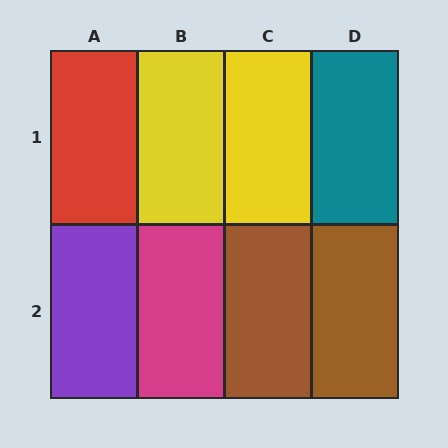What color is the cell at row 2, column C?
Brown.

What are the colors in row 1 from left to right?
Red, yellow, yellow, teal.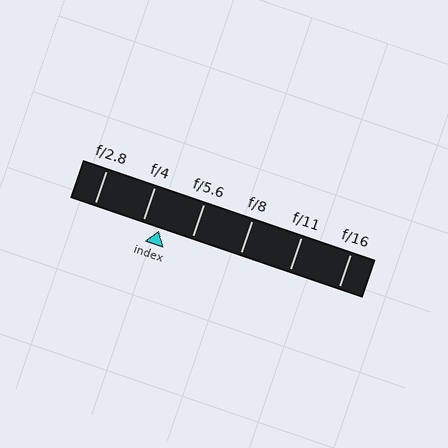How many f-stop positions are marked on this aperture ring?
There are 6 f-stop positions marked.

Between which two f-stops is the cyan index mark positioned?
The index mark is between f/4 and f/5.6.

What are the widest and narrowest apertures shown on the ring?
The widest aperture shown is f/2.8 and the narrowest is f/16.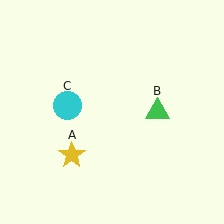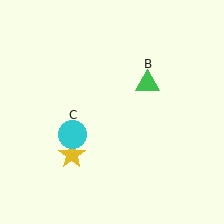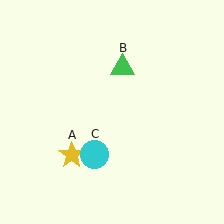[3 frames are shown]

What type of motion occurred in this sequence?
The green triangle (object B), cyan circle (object C) rotated counterclockwise around the center of the scene.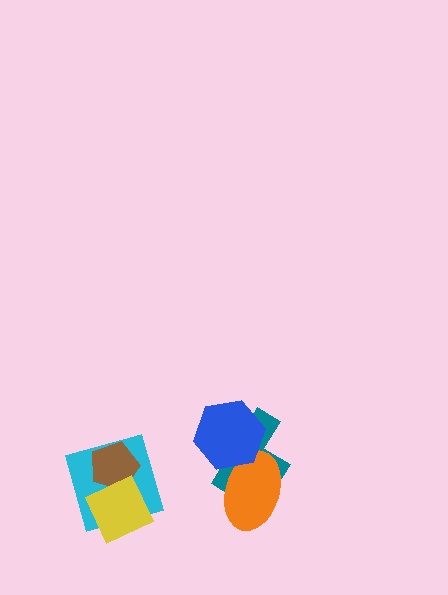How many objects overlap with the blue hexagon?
2 objects overlap with the blue hexagon.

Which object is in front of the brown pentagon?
The yellow diamond is in front of the brown pentagon.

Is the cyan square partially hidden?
Yes, it is partially covered by another shape.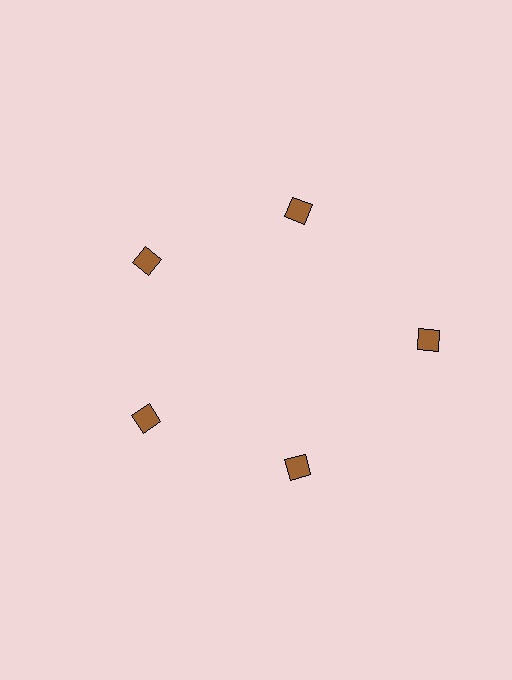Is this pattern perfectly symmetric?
No. The 5 brown diamonds are arranged in a ring, but one element near the 3 o'clock position is pushed outward from the center, breaking the 5-fold rotational symmetry.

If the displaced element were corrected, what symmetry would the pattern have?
It would have 5-fold rotational symmetry — the pattern would map onto itself every 72 degrees.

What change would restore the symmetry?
The symmetry would be restored by moving it inward, back onto the ring so that all 5 diamonds sit at equal angles and equal distance from the center.